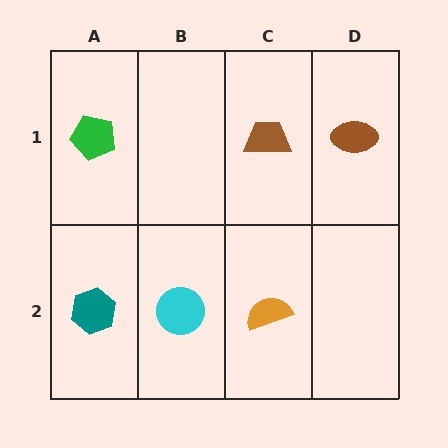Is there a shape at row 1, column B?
No, that cell is empty.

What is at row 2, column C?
An orange semicircle.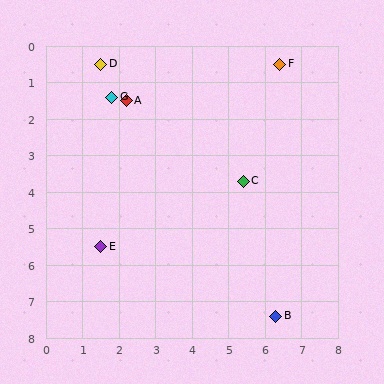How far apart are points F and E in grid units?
Points F and E are about 7.0 grid units apart.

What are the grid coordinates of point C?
Point C is at approximately (5.4, 3.7).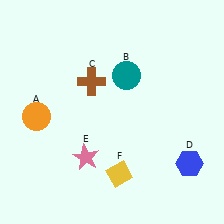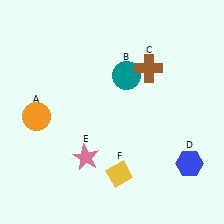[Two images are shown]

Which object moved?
The brown cross (C) moved right.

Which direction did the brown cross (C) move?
The brown cross (C) moved right.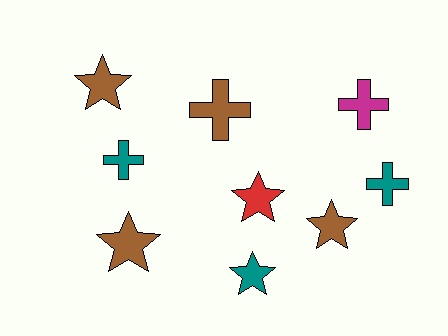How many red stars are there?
There is 1 red star.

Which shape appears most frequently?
Star, with 5 objects.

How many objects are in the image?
There are 9 objects.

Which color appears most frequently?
Brown, with 4 objects.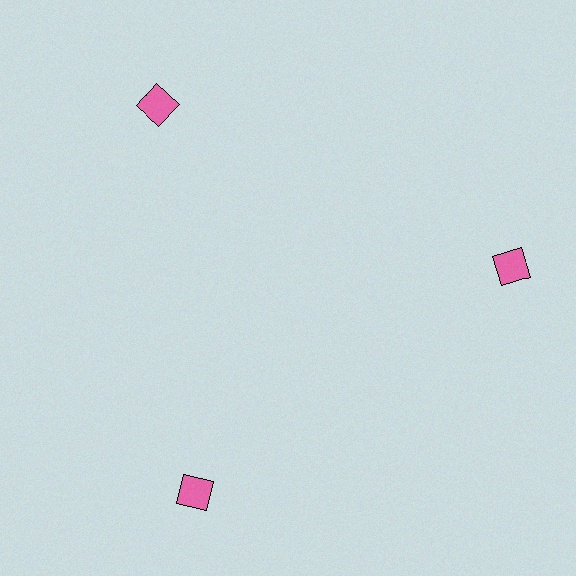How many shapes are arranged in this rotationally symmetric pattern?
There are 3 shapes, arranged in 3 groups of 1.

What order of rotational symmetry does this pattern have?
This pattern has 3-fold rotational symmetry.